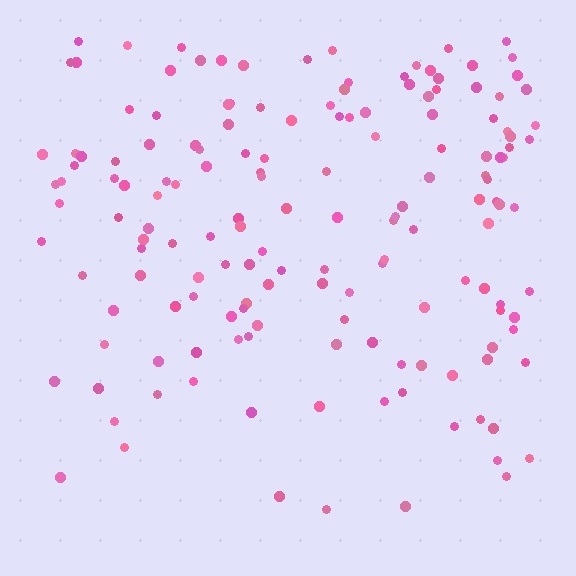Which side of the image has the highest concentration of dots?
The top.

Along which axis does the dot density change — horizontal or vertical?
Vertical.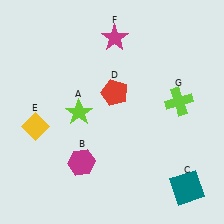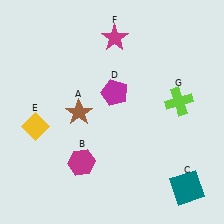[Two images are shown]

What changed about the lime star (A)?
In Image 1, A is lime. In Image 2, it changed to brown.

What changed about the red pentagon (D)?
In Image 1, D is red. In Image 2, it changed to magenta.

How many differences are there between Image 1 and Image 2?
There are 2 differences between the two images.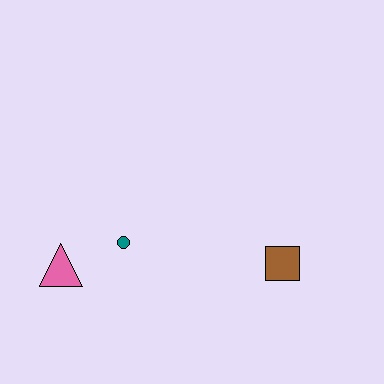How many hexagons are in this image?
There are no hexagons.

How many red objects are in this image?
There are no red objects.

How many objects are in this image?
There are 3 objects.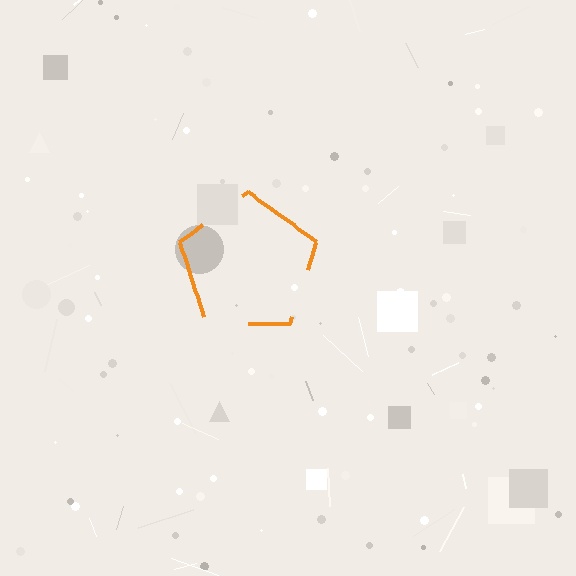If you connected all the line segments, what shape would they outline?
They would outline a pentagon.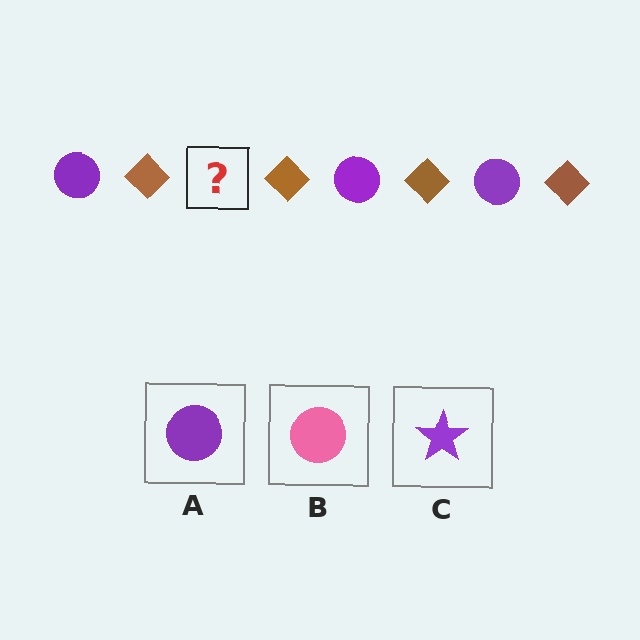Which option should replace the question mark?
Option A.